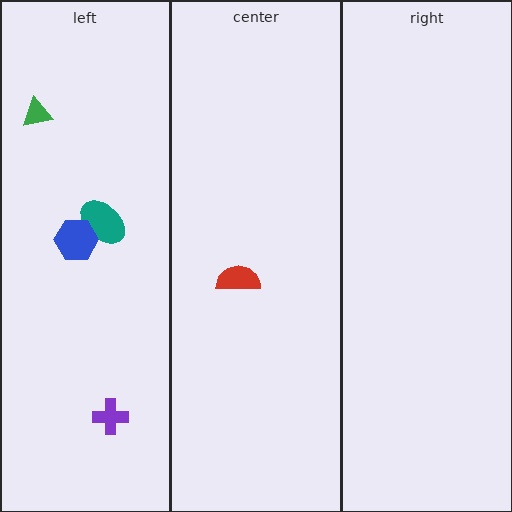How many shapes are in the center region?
1.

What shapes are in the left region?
The green triangle, the teal ellipse, the blue hexagon, the purple cross.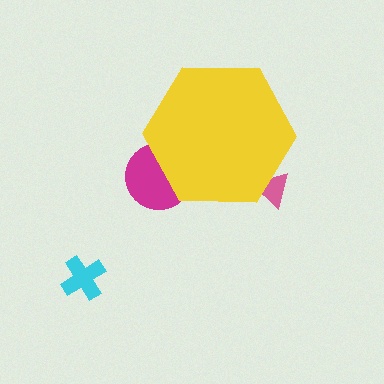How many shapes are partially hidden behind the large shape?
2 shapes are partially hidden.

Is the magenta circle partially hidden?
Yes, the magenta circle is partially hidden behind the yellow hexagon.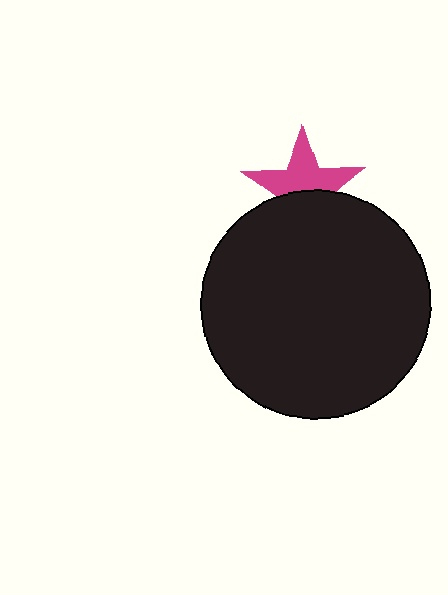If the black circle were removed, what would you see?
You would see the complete magenta star.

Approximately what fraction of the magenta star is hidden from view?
Roughly 44% of the magenta star is hidden behind the black circle.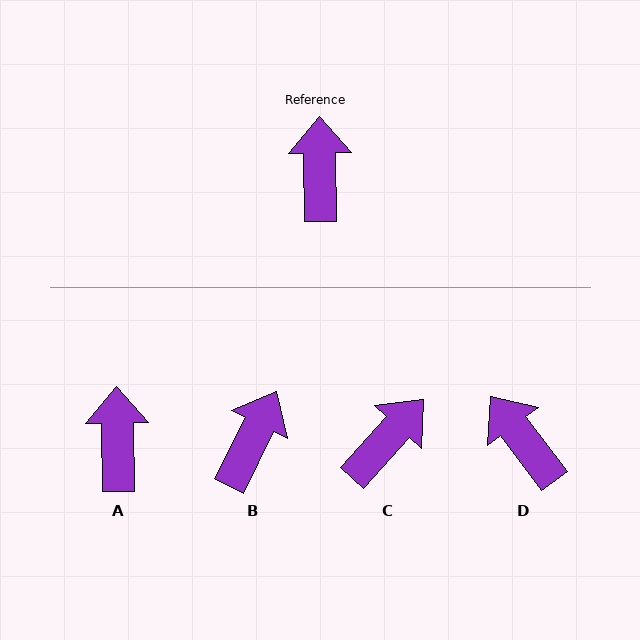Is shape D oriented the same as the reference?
No, it is off by about 36 degrees.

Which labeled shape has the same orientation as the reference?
A.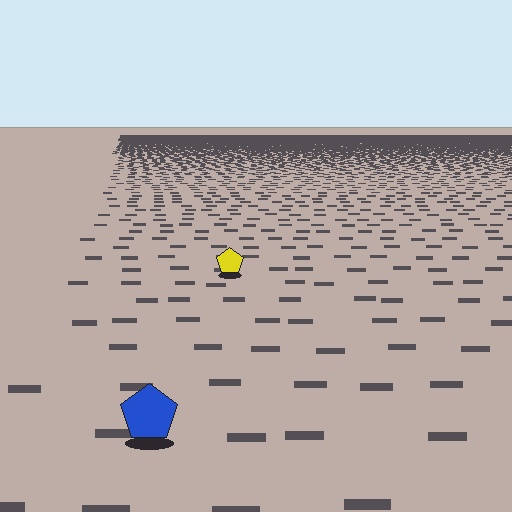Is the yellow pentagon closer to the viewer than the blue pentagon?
No. The blue pentagon is closer — you can tell from the texture gradient: the ground texture is coarser near it.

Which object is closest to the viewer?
The blue pentagon is closest. The texture marks near it are larger and more spread out.